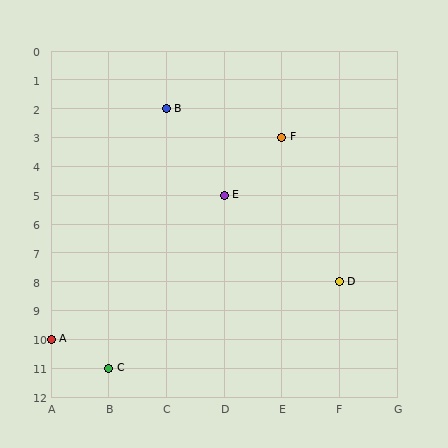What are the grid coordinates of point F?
Point F is at grid coordinates (E, 3).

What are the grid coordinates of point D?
Point D is at grid coordinates (F, 8).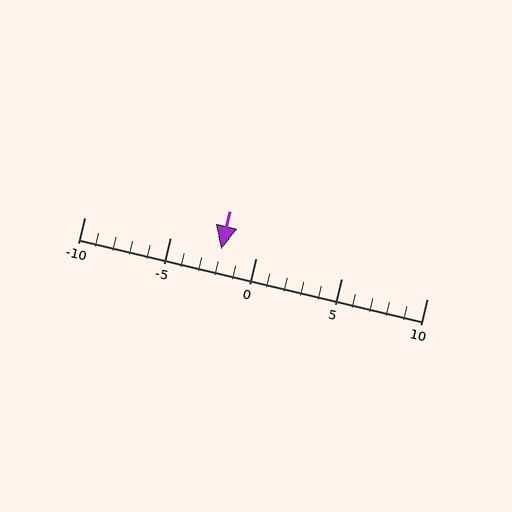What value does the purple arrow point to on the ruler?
The purple arrow points to approximately -2.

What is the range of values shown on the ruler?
The ruler shows values from -10 to 10.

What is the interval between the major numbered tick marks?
The major tick marks are spaced 5 units apart.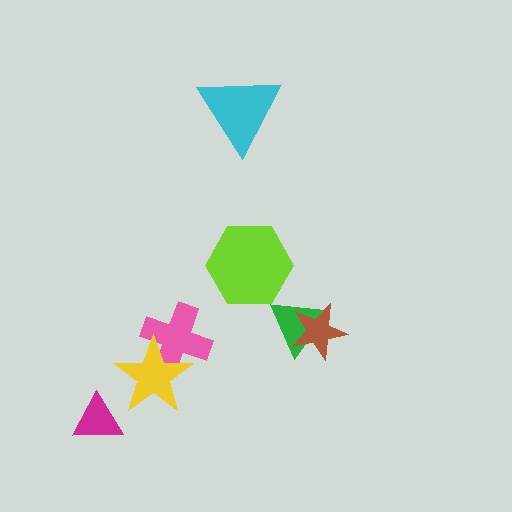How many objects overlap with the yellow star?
1 object overlaps with the yellow star.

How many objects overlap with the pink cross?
1 object overlaps with the pink cross.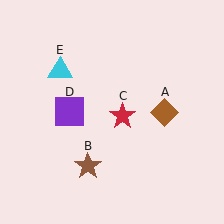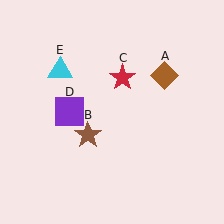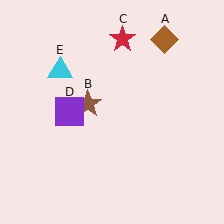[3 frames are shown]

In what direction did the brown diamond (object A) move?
The brown diamond (object A) moved up.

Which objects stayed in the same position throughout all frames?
Purple square (object D) and cyan triangle (object E) remained stationary.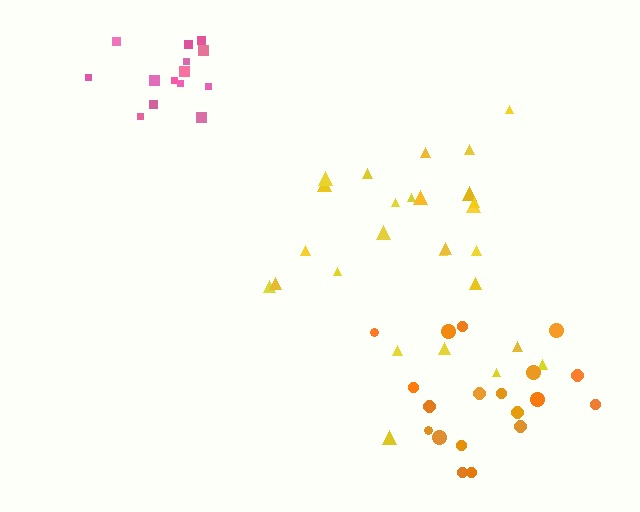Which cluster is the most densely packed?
Pink.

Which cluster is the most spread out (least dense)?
Yellow.